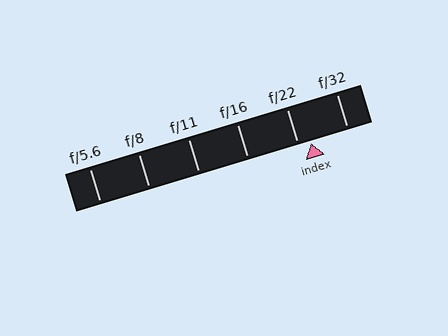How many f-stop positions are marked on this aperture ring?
There are 6 f-stop positions marked.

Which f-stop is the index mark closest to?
The index mark is closest to f/22.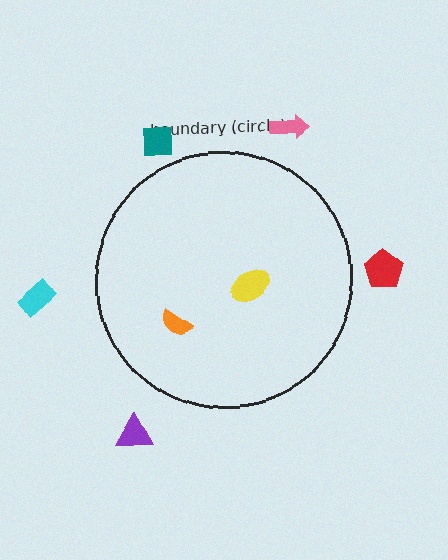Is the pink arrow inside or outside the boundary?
Outside.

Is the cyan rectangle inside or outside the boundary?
Outside.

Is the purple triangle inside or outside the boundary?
Outside.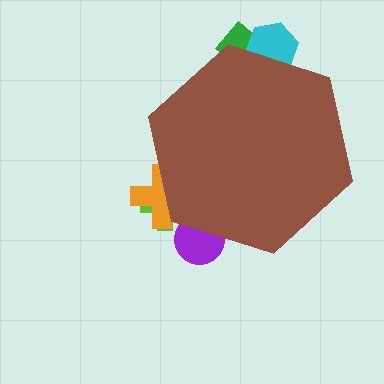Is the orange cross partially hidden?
Yes, the orange cross is partially hidden behind the brown hexagon.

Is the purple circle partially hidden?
Yes, the purple circle is partially hidden behind the brown hexagon.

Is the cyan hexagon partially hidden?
Yes, the cyan hexagon is partially hidden behind the brown hexagon.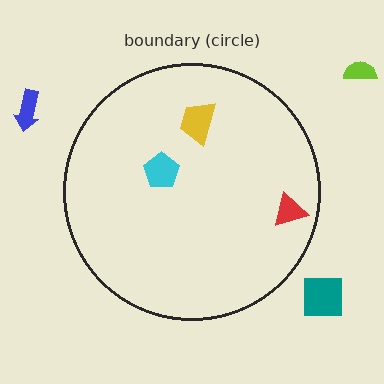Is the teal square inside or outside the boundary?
Outside.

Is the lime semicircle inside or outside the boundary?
Outside.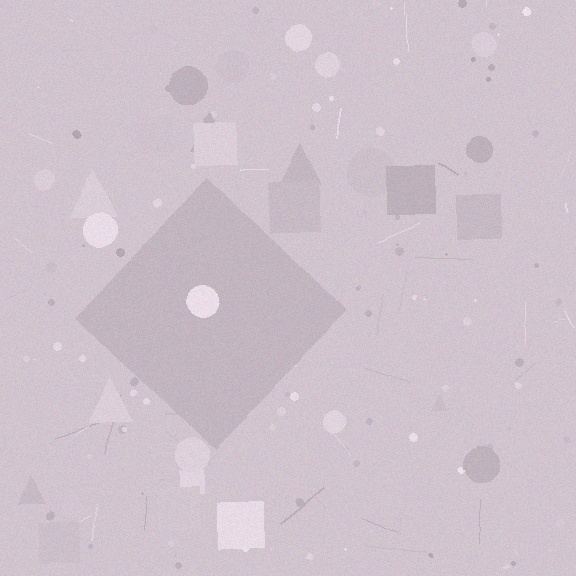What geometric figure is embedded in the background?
A diamond is embedded in the background.